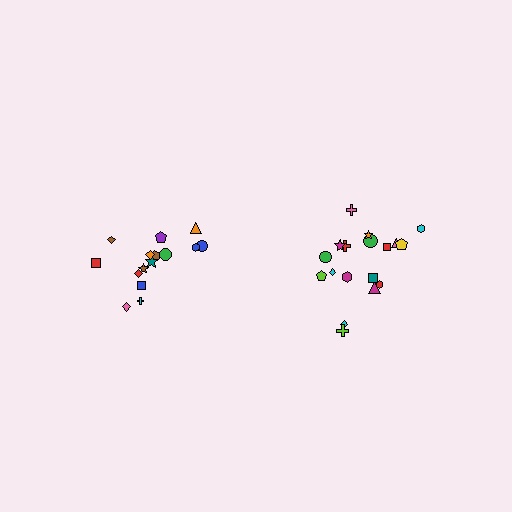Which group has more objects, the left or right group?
The right group.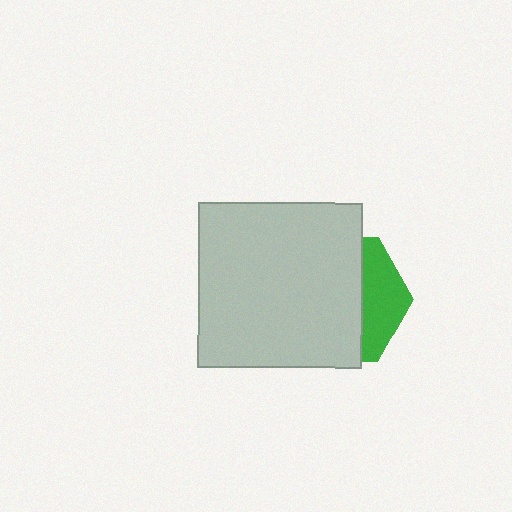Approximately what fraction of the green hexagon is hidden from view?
Roughly 69% of the green hexagon is hidden behind the light gray square.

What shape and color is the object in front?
The object in front is a light gray square.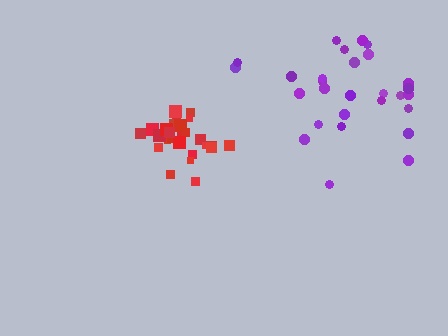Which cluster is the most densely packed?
Red.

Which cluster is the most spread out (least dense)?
Purple.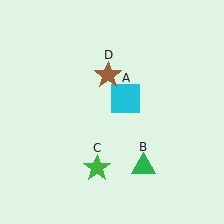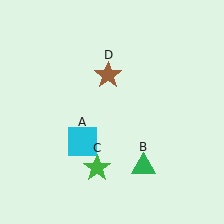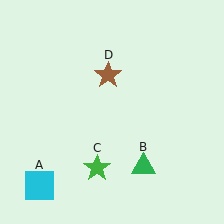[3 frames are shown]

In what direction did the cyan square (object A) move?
The cyan square (object A) moved down and to the left.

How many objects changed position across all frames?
1 object changed position: cyan square (object A).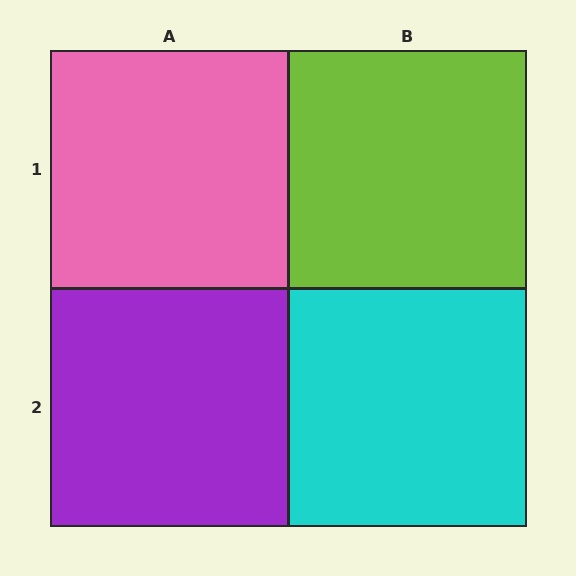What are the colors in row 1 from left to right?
Pink, lime.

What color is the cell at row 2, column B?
Cyan.